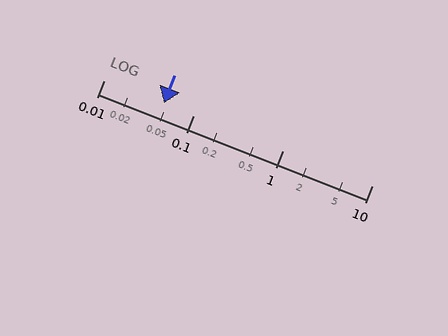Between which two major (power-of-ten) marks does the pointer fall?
The pointer is between 0.01 and 0.1.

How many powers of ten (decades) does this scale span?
The scale spans 3 decades, from 0.01 to 10.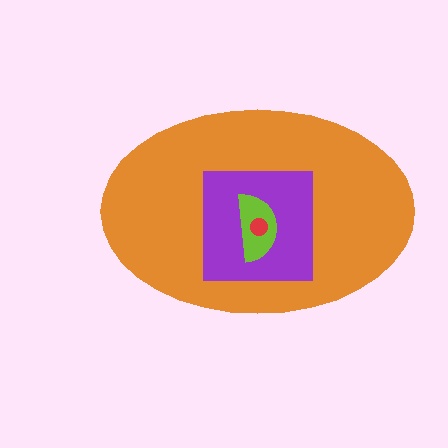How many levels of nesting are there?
4.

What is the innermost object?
The red circle.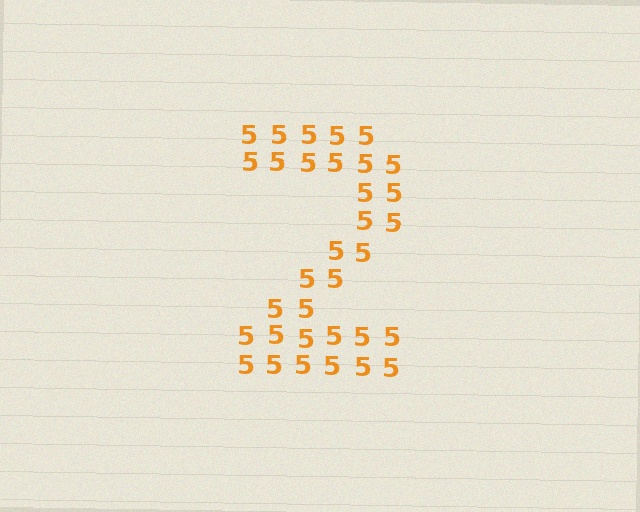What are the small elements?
The small elements are digit 5's.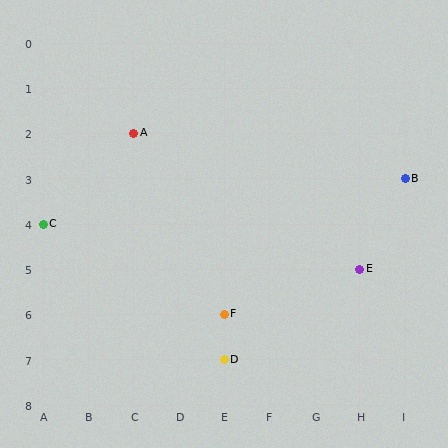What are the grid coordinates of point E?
Point E is at grid coordinates (H, 5).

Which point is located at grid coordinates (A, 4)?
Point C is at (A, 4).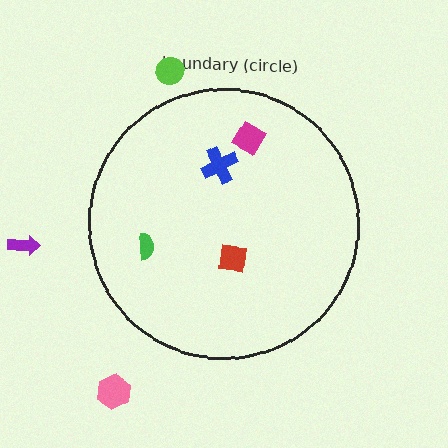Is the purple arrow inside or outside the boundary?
Outside.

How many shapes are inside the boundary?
4 inside, 3 outside.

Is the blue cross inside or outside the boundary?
Inside.